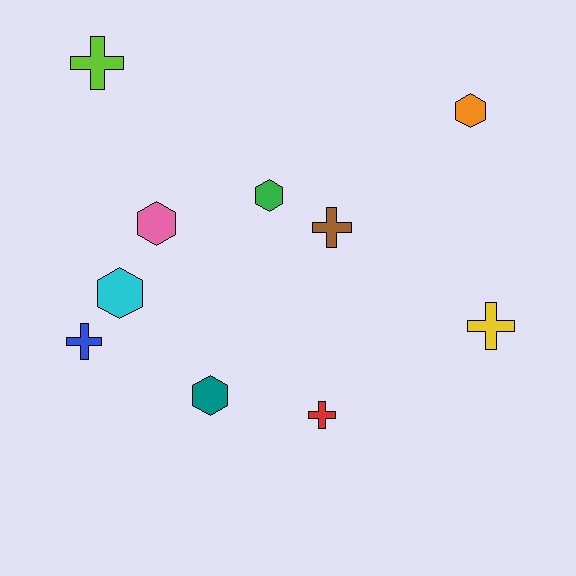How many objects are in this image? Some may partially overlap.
There are 10 objects.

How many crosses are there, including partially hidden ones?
There are 5 crosses.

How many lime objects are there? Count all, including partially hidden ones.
There is 1 lime object.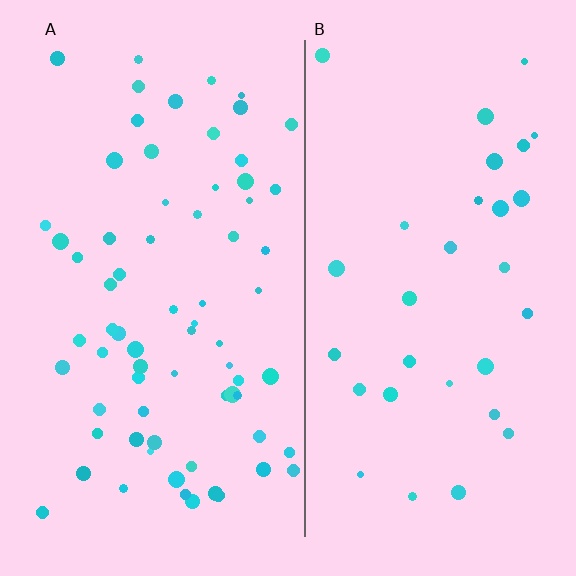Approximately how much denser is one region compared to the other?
Approximately 2.3× — region A over region B.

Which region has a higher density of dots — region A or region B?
A (the left).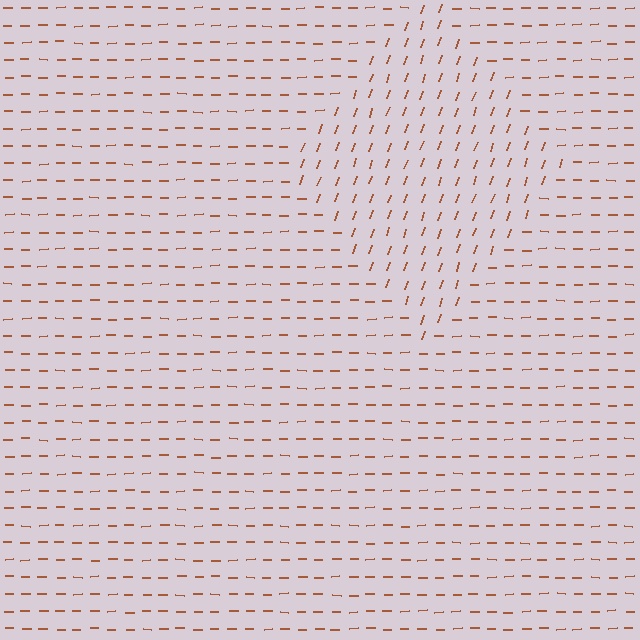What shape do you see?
I see a diamond.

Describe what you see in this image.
The image is filled with small brown line segments. A diamond region in the image has lines oriented differently from the surrounding lines, creating a visible texture boundary.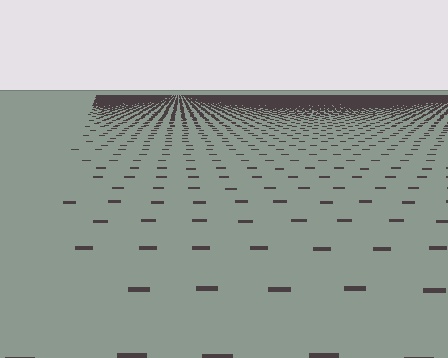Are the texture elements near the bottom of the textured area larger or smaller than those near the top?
Larger. Near the bottom, elements are closer to the viewer and appear at a bigger on-screen size.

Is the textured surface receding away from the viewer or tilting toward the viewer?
The surface is receding away from the viewer. Texture elements get smaller and denser toward the top.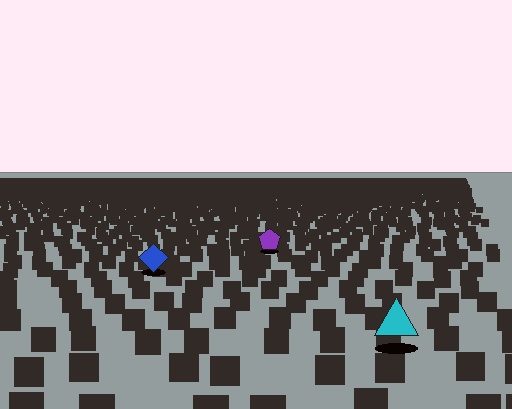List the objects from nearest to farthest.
From nearest to farthest: the cyan triangle, the blue diamond, the purple pentagon.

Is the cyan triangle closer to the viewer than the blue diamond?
Yes. The cyan triangle is closer — you can tell from the texture gradient: the ground texture is coarser near it.